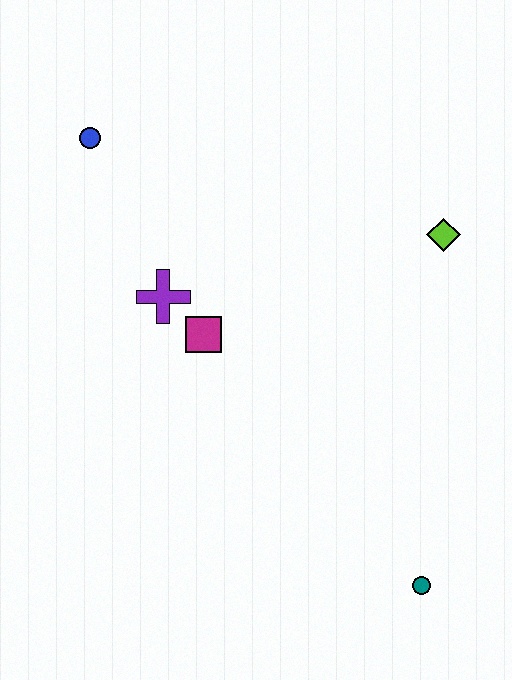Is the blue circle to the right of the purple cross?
No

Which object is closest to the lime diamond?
The magenta square is closest to the lime diamond.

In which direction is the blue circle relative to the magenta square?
The blue circle is above the magenta square.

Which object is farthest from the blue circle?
The teal circle is farthest from the blue circle.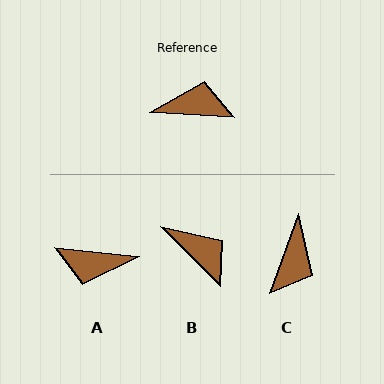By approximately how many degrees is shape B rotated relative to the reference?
Approximately 42 degrees clockwise.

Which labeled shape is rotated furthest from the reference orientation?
A, about 177 degrees away.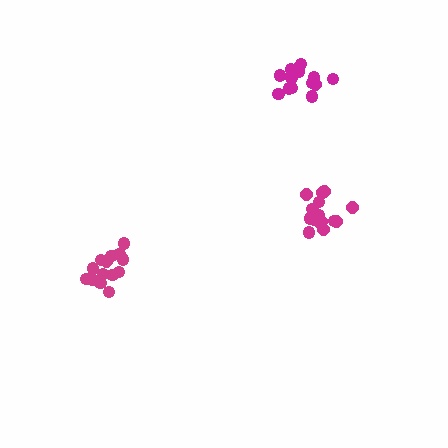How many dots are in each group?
Group 1: 15 dots, Group 2: 16 dots, Group 3: 14 dots (45 total).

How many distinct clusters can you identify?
There are 3 distinct clusters.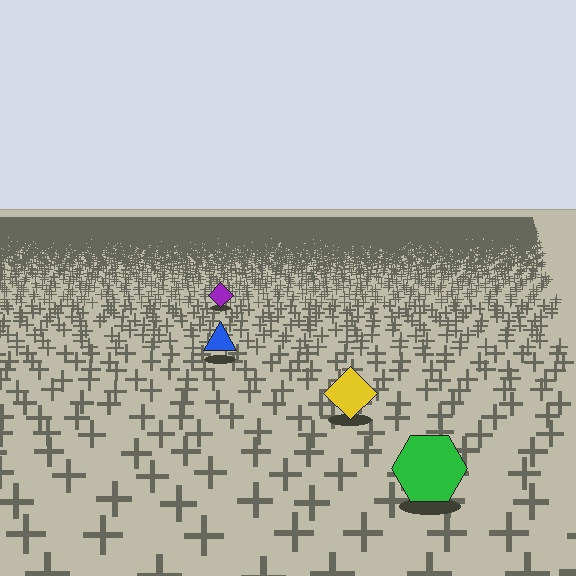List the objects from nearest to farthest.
From nearest to farthest: the green hexagon, the yellow diamond, the blue triangle, the purple diamond.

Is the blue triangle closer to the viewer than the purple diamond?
Yes. The blue triangle is closer — you can tell from the texture gradient: the ground texture is coarser near it.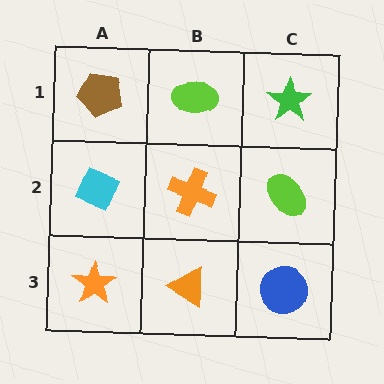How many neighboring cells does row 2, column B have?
4.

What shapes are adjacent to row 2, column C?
A green star (row 1, column C), a blue circle (row 3, column C), an orange cross (row 2, column B).